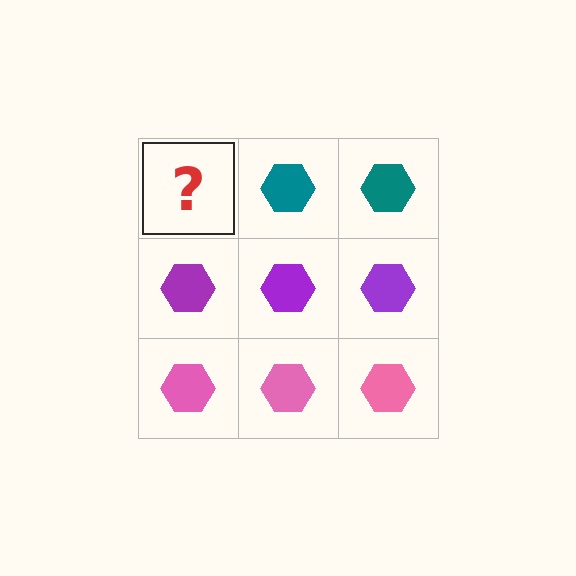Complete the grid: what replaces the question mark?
The question mark should be replaced with a teal hexagon.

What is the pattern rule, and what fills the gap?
The rule is that each row has a consistent color. The gap should be filled with a teal hexagon.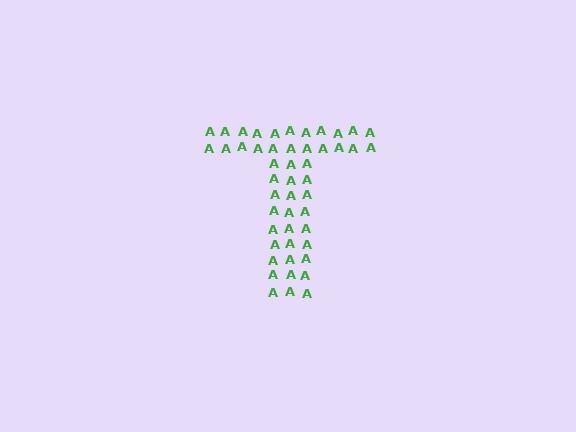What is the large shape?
The large shape is the letter T.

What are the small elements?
The small elements are letter A's.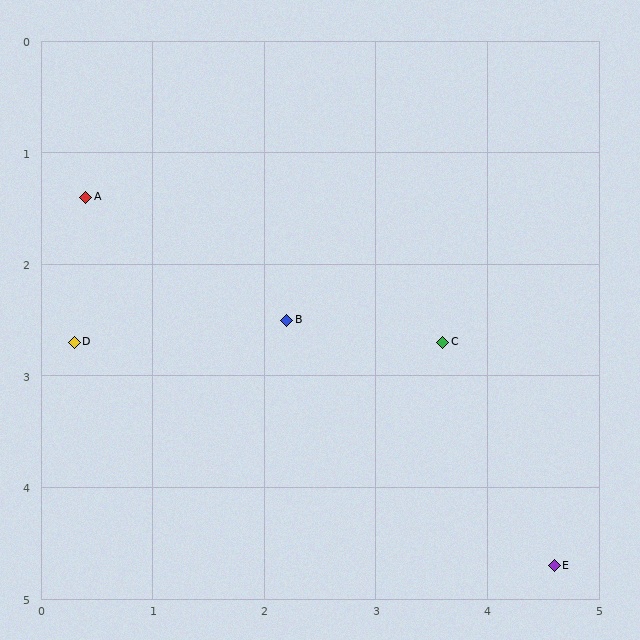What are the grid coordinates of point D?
Point D is at approximately (0.3, 2.7).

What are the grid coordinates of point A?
Point A is at approximately (0.4, 1.4).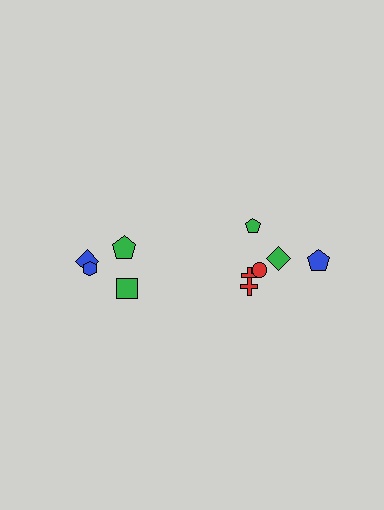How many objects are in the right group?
There are 6 objects.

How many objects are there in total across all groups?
There are 10 objects.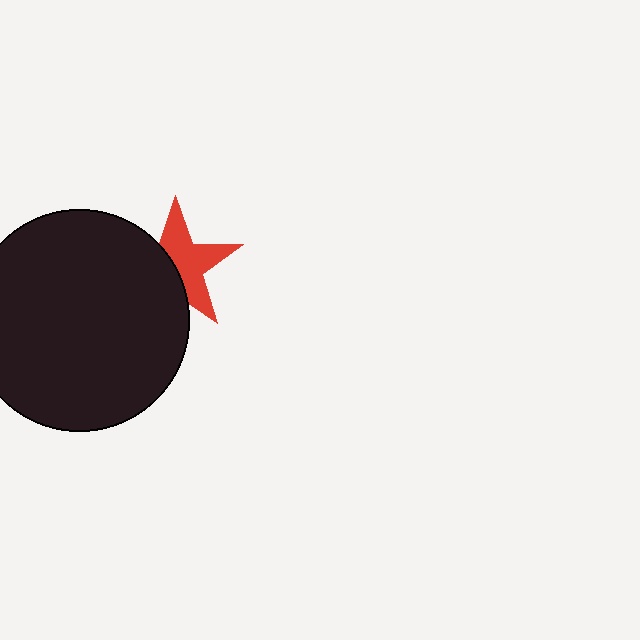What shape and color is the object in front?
The object in front is a black circle.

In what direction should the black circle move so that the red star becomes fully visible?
The black circle should move left. That is the shortest direction to clear the overlap and leave the red star fully visible.